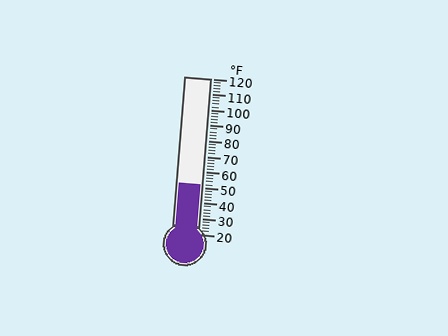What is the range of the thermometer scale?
The thermometer scale ranges from 20°F to 120°F.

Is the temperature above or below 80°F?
The temperature is below 80°F.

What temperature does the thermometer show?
The thermometer shows approximately 52°F.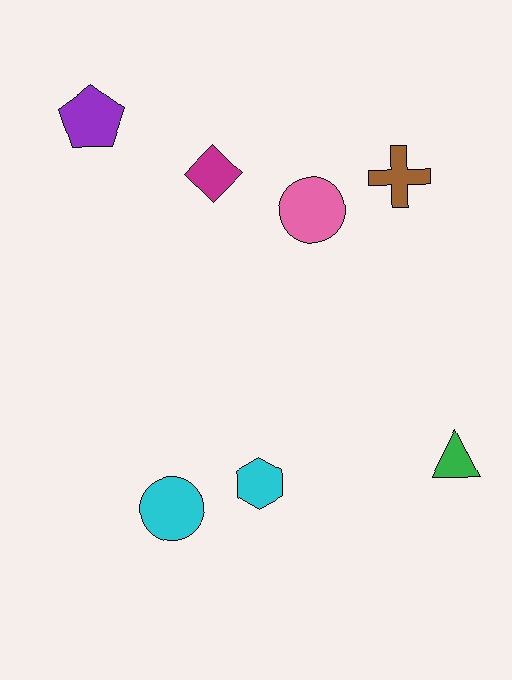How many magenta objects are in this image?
There is 1 magenta object.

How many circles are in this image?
There are 2 circles.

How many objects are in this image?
There are 7 objects.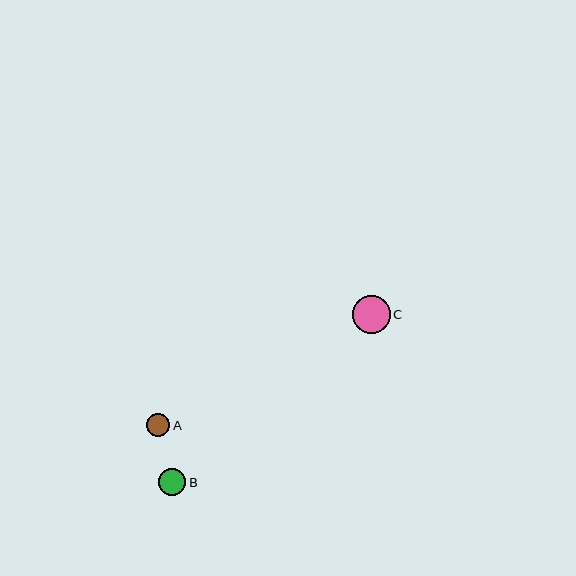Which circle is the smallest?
Circle A is the smallest with a size of approximately 23 pixels.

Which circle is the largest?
Circle C is the largest with a size of approximately 37 pixels.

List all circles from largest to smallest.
From largest to smallest: C, B, A.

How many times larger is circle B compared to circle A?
Circle B is approximately 1.2 times the size of circle A.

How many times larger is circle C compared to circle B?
Circle C is approximately 1.4 times the size of circle B.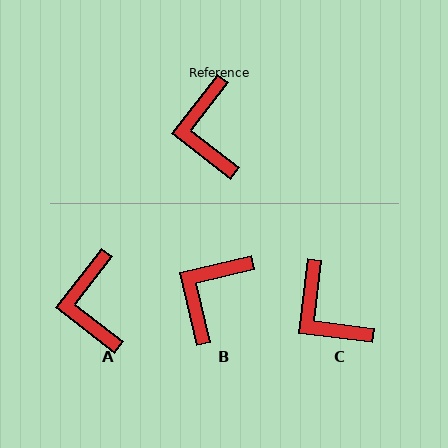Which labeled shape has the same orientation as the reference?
A.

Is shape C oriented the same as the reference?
No, it is off by about 31 degrees.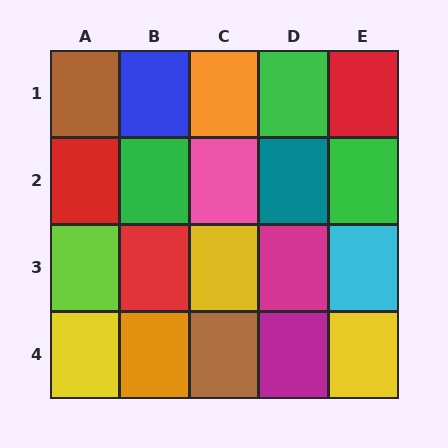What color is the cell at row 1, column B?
Blue.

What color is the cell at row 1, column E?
Red.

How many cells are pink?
1 cell is pink.